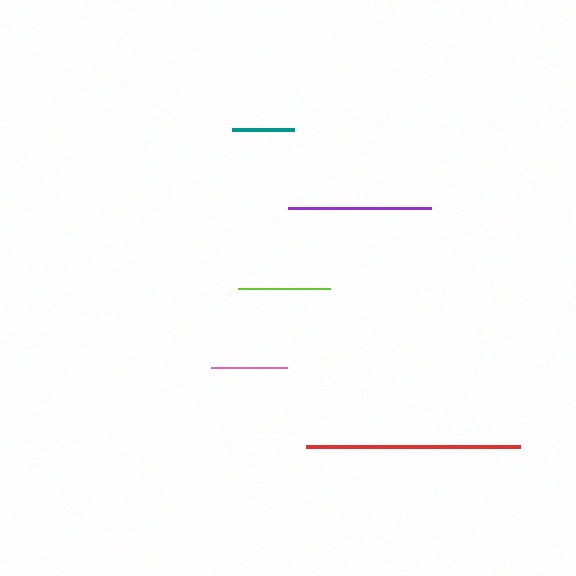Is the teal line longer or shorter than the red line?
The red line is longer than the teal line.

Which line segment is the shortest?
The teal line is the shortest at approximately 61 pixels.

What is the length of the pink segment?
The pink segment is approximately 77 pixels long.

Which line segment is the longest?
The red line is the longest at approximately 214 pixels.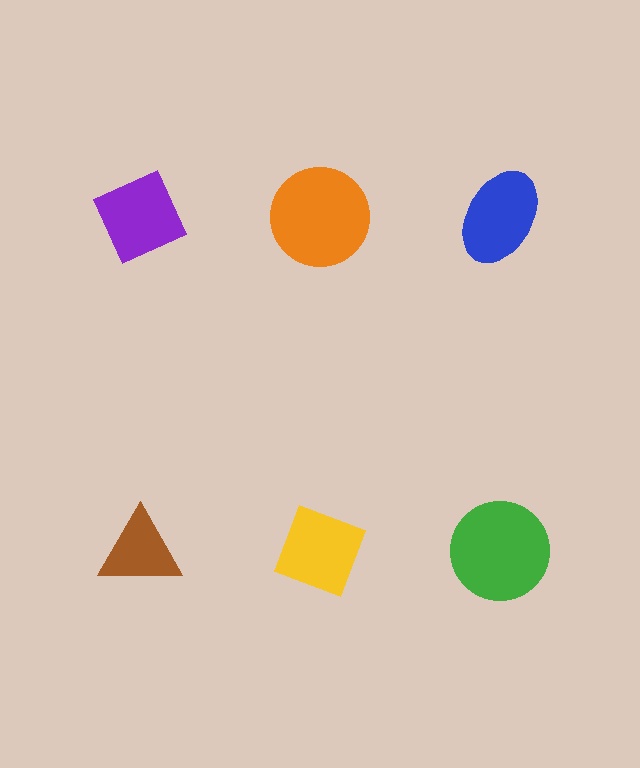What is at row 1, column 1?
A purple diamond.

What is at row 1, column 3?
A blue ellipse.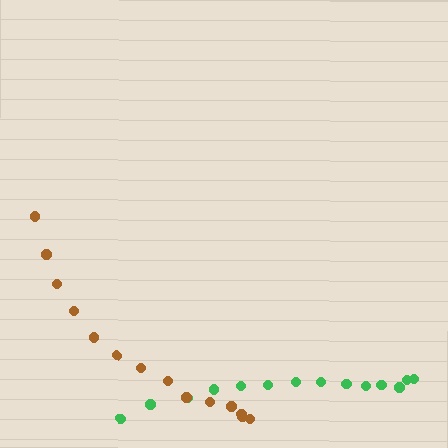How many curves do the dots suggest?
There are 2 distinct paths.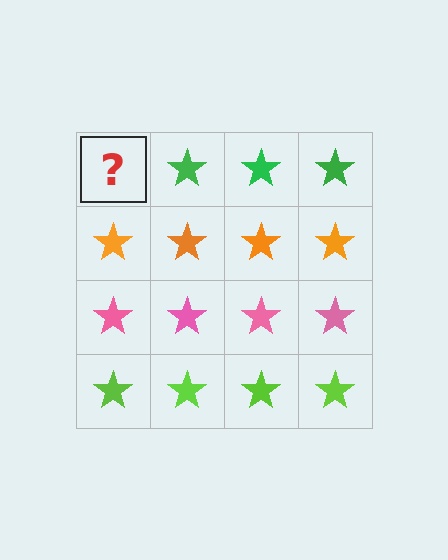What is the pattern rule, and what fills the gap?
The rule is that each row has a consistent color. The gap should be filled with a green star.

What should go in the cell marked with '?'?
The missing cell should contain a green star.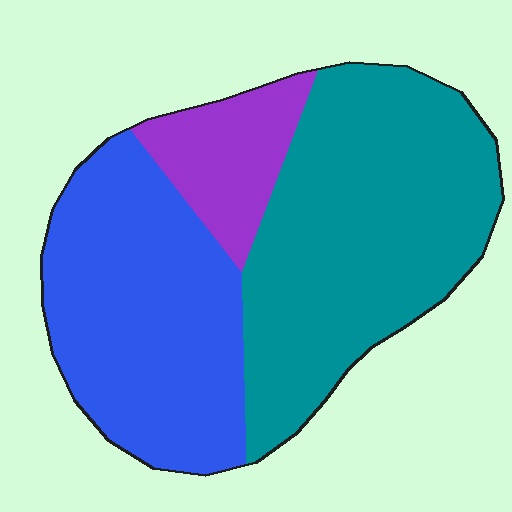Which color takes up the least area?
Purple, at roughly 15%.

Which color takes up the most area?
Teal, at roughly 50%.